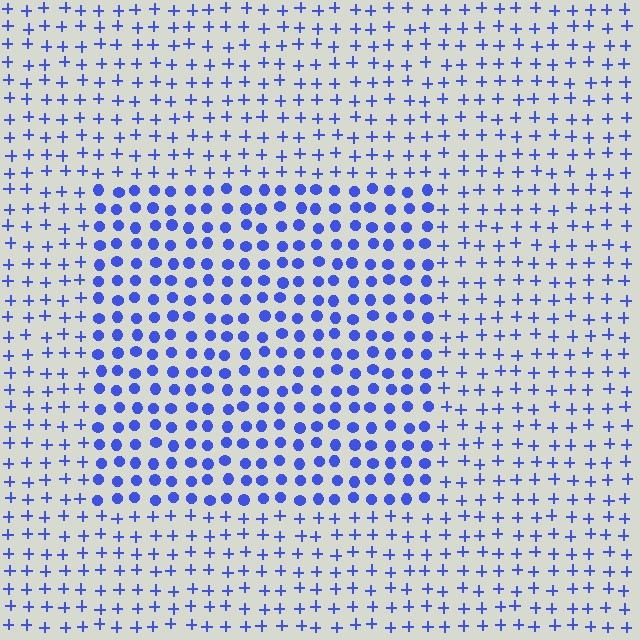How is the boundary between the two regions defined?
The boundary is defined by a change in element shape: circles inside vs. plus signs outside. All elements share the same color and spacing.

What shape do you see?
I see a rectangle.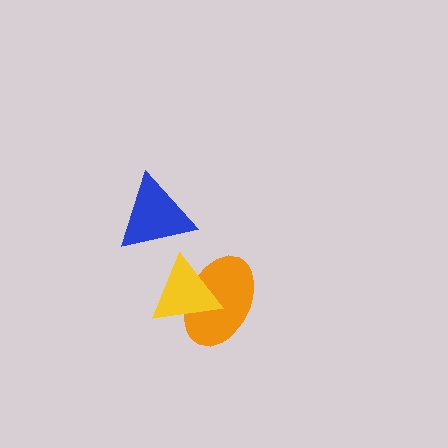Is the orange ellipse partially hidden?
Yes, it is partially covered by another shape.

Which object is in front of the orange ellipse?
The yellow triangle is in front of the orange ellipse.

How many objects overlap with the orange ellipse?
1 object overlaps with the orange ellipse.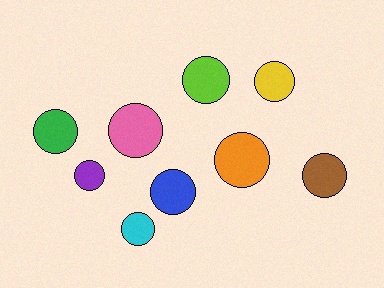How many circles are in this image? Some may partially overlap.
There are 9 circles.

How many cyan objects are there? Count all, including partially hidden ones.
There is 1 cyan object.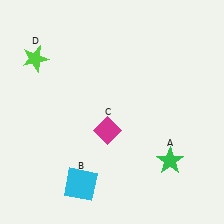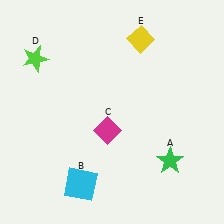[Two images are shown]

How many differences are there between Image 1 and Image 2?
There is 1 difference between the two images.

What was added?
A yellow diamond (E) was added in Image 2.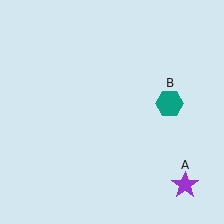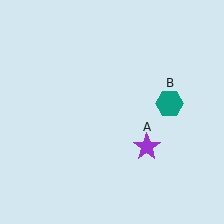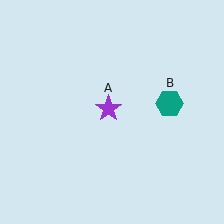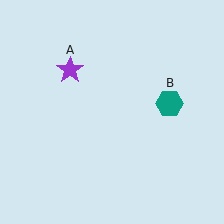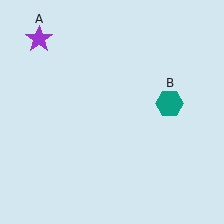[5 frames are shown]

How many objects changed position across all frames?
1 object changed position: purple star (object A).